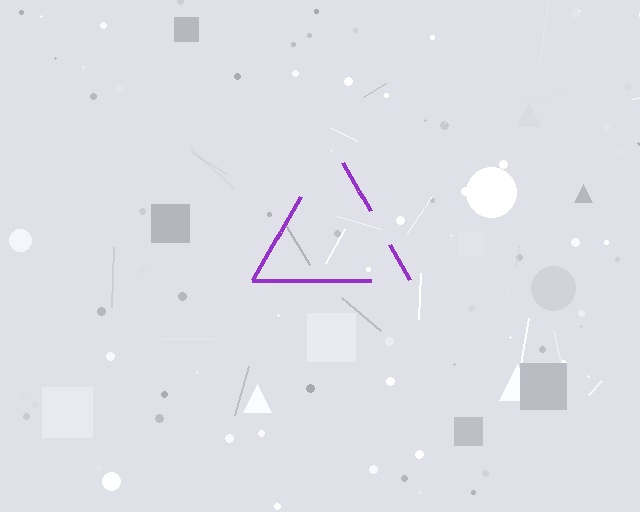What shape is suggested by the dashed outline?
The dashed outline suggests a triangle.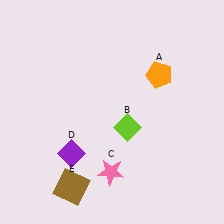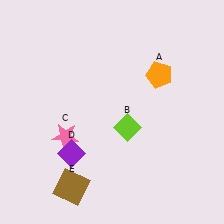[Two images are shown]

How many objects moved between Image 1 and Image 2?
1 object moved between the two images.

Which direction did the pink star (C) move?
The pink star (C) moved left.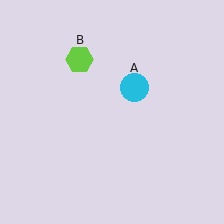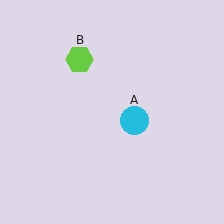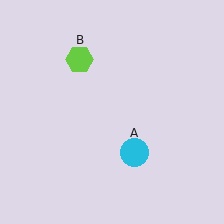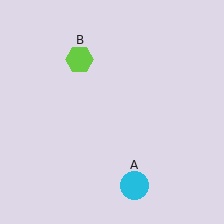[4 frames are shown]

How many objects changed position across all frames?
1 object changed position: cyan circle (object A).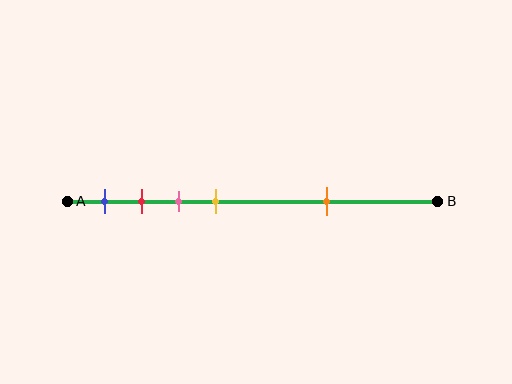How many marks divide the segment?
There are 5 marks dividing the segment.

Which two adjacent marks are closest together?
The red and pink marks are the closest adjacent pair.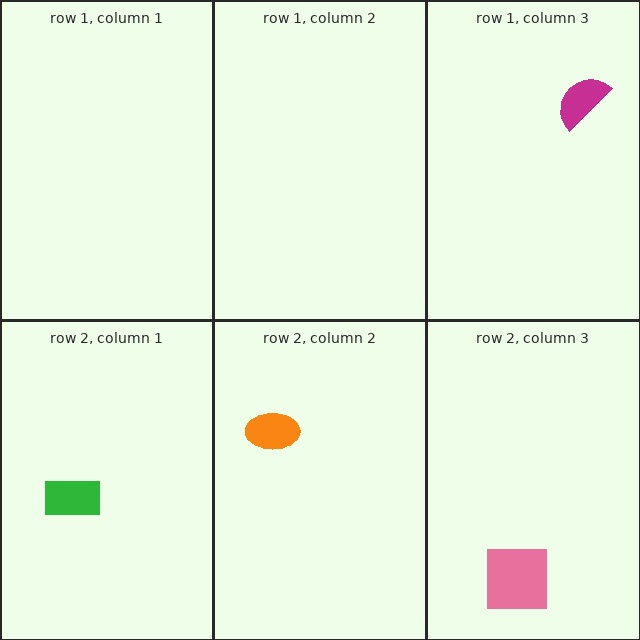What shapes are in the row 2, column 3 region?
The pink square.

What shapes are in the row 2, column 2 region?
The orange ellipse.